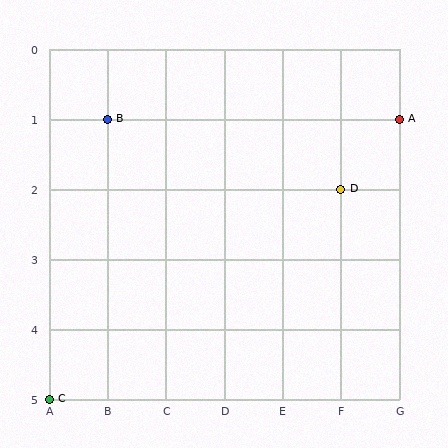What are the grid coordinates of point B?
Point B is at grid coordinates (B, 1).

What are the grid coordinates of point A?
Point A is at grid coordinates (G, 1).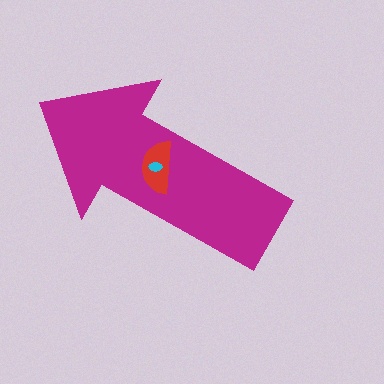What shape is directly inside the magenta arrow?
The red semicircle.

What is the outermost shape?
The magenta arrow.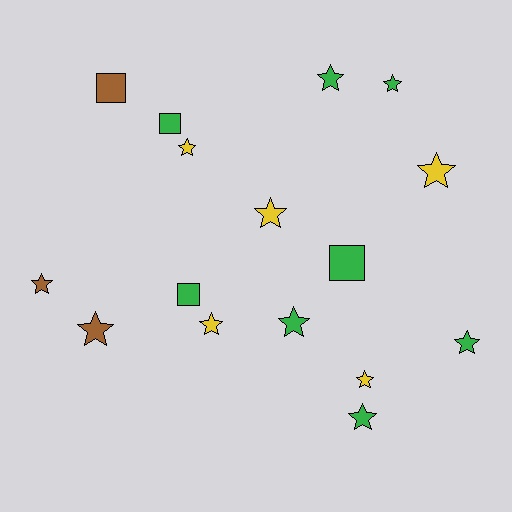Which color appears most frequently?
Green, with 8 objects.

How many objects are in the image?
There are 16 objects.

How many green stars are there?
There are 5 green stars.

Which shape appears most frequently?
Star, with 12 objects.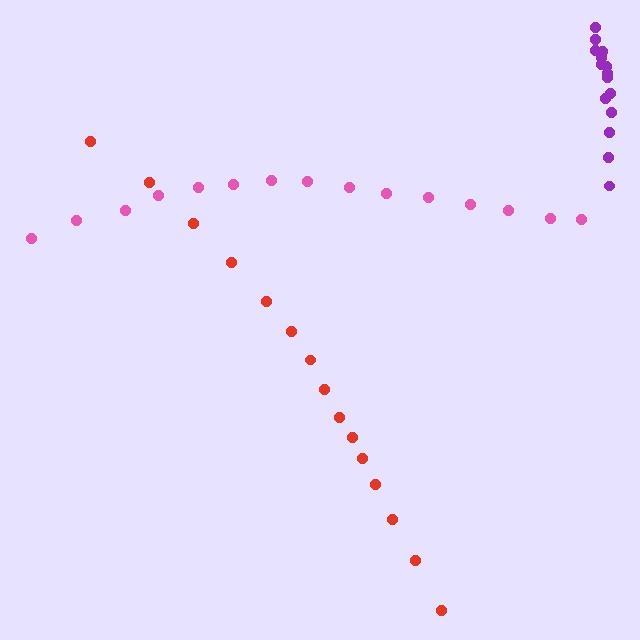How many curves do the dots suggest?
There are 3 distinct paths.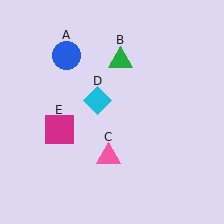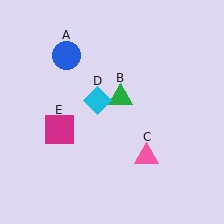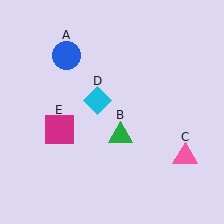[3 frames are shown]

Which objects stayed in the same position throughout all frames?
Blue circle (object A) and cyan diamond (object D) and magenta square (object E) remained stationary.